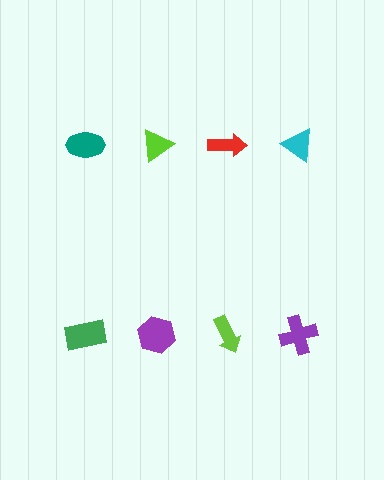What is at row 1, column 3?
A red arrow.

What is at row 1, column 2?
A lime triangle.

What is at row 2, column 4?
A purple cross.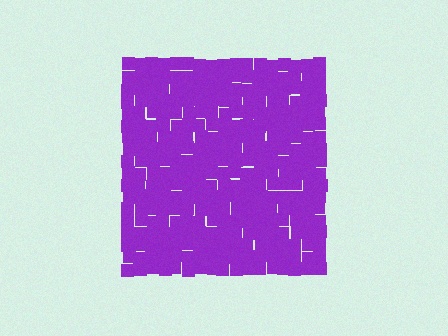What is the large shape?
The large shape is a square.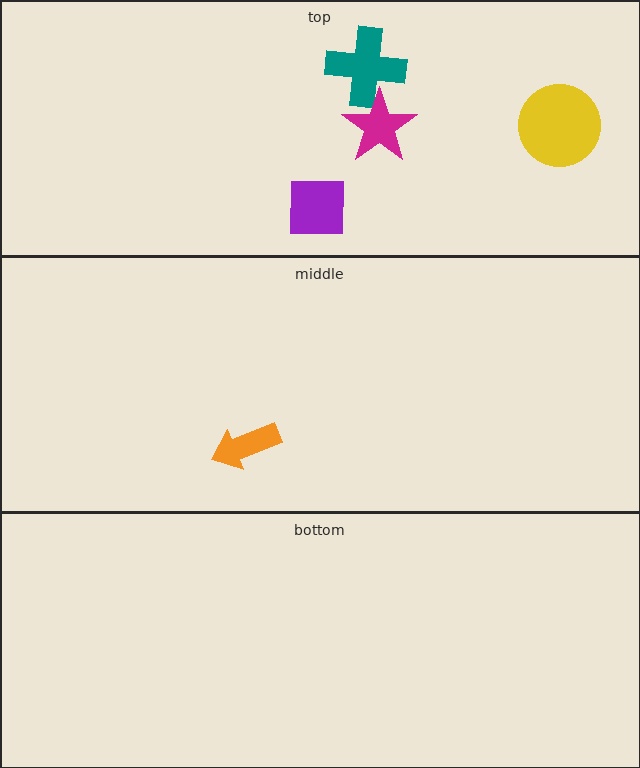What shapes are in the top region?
The teal cross, the yellow circle, the purple square, the magenta star.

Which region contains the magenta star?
The top region.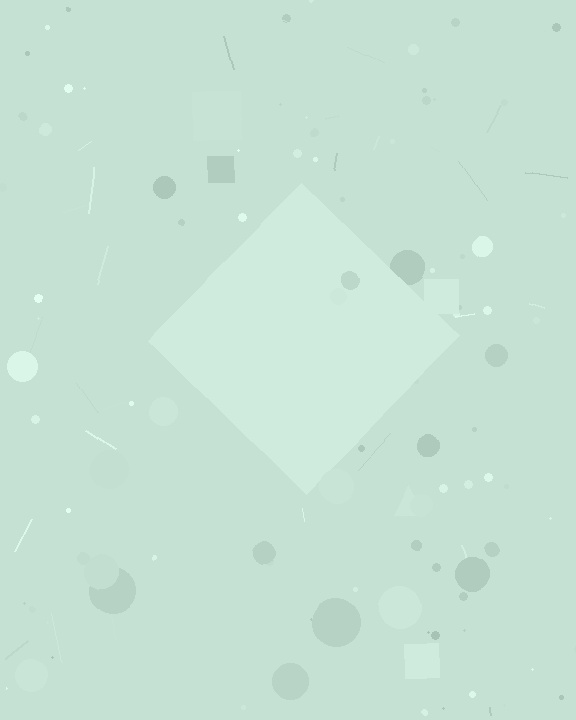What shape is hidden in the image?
A diamond is hidden in the image.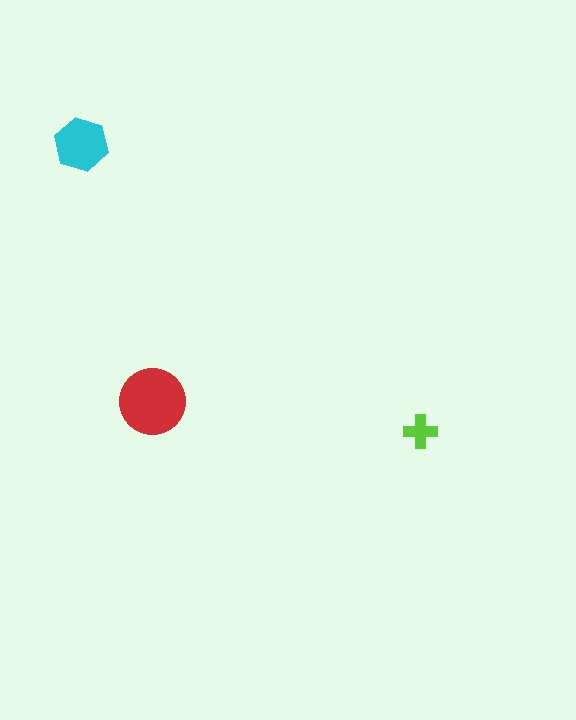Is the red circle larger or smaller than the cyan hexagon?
Larger.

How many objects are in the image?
There are 3 objects in the image.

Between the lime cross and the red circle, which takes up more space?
The red circle.